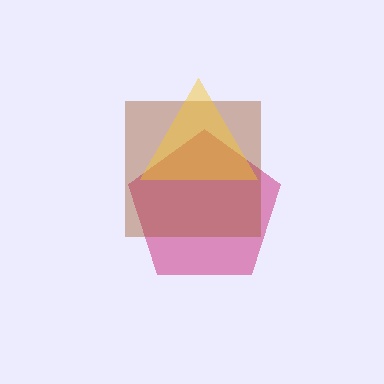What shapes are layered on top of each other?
The layered shapes are: a magenta pentagon, a brown square, a yellow triangle.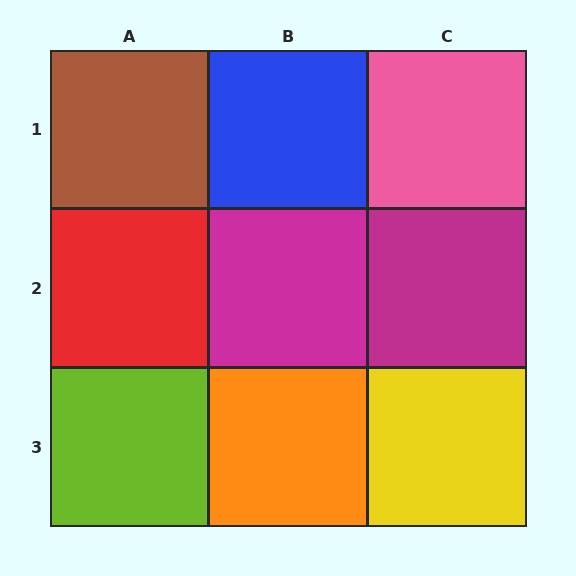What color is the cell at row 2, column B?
Magenta.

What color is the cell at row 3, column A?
Lime.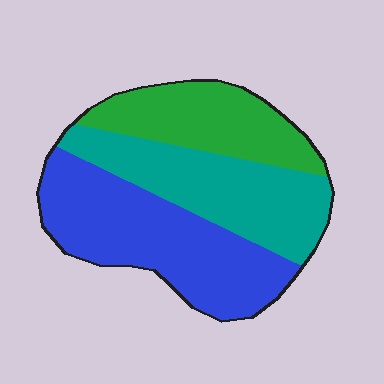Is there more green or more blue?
Blue.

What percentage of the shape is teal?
Teal covers roughly 35% of the shape.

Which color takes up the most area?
Blue, at roughly 40%.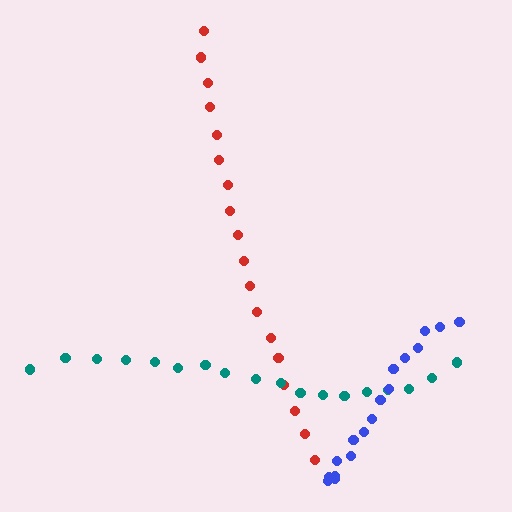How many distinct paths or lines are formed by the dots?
There are 3 distinct paths.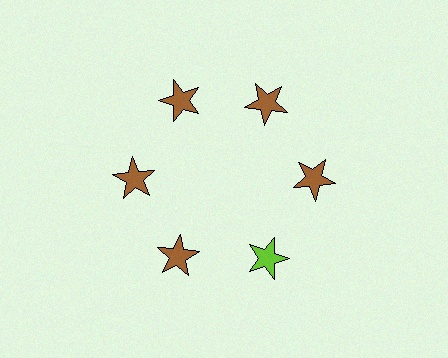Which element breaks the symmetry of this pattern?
The lime star at roughly the 5 o'clock position breaks the symmetry. All other shapes are brown stars.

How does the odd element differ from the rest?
It has a different color: lime instead of brown.